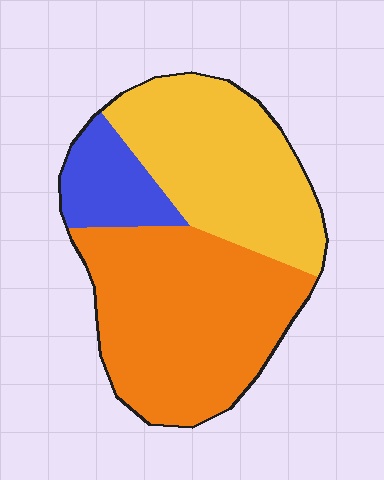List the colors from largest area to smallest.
From largest to smallest: orange, yellow, blue.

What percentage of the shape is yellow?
Yellow covers roughly 40% of the shape.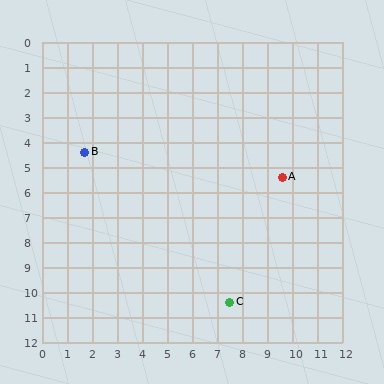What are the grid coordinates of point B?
Point B is at approximately (1.7, 4.4).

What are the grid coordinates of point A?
Point A is at approximately (9.6, 5.4).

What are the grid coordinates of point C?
Point C is at approximately (7.5, 10.4).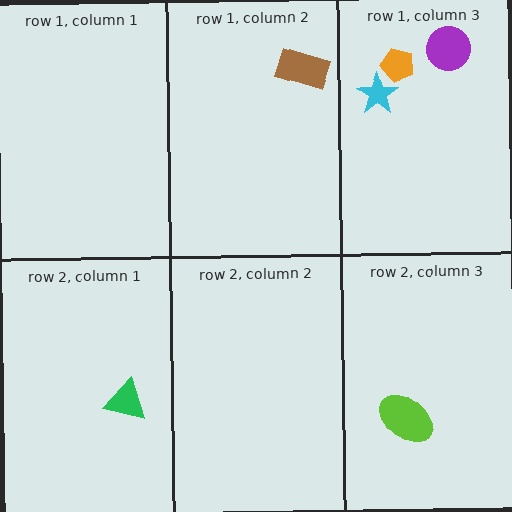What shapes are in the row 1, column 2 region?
The brown rectangle.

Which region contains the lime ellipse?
The row 2, column 3 region.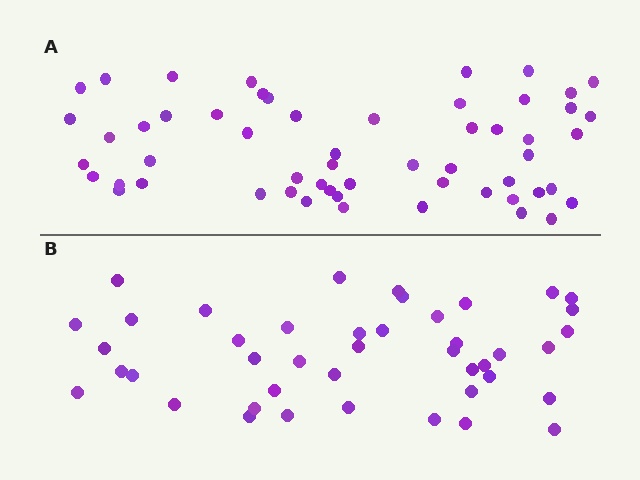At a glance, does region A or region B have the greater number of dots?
Region A (the top region) has more dots.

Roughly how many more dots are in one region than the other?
Region A has approximately 15 more dots than region B.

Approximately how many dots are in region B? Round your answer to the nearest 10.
About 40 dots. (The exact count is 43, which rounds to 40.)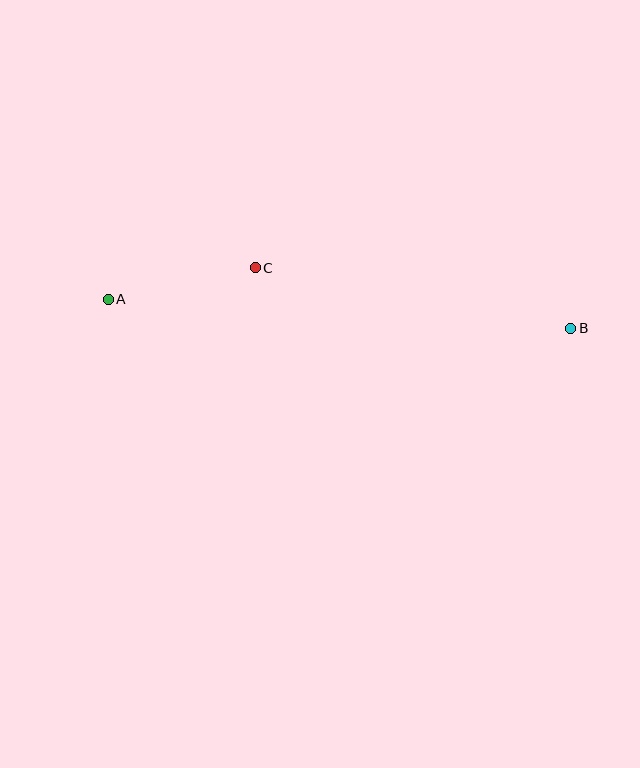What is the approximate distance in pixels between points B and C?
The distance between B and C is approximately 322 pixels.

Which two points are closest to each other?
Points A and C are closest to each other.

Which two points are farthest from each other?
Points A and B are farthest from each other.